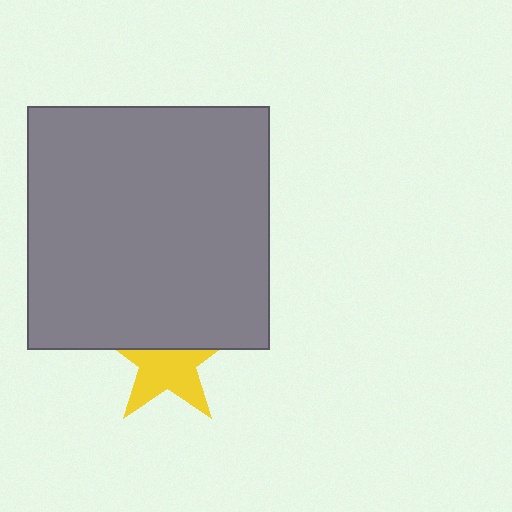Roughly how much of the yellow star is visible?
About half of it is visible (roughly 59%).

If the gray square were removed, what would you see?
You would see the complete yellow star.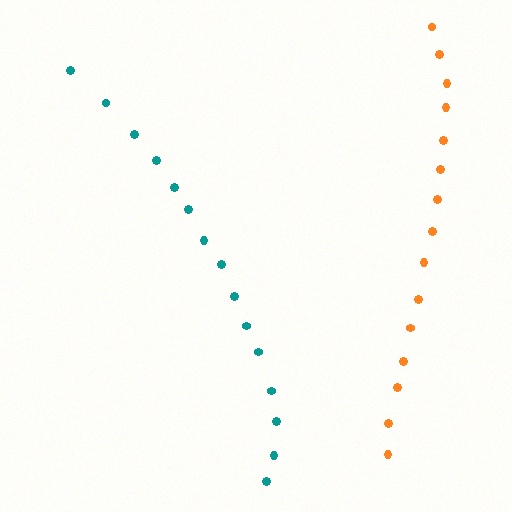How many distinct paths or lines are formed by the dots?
There are 2 distinct paths.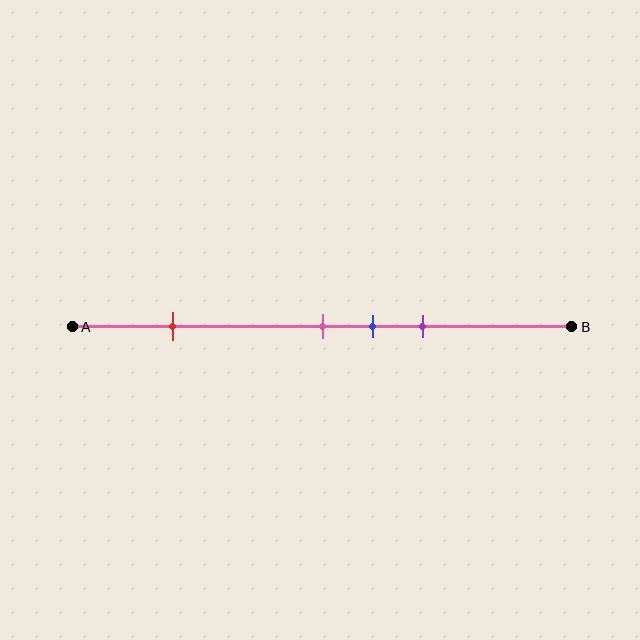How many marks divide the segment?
There are 4 marks dividing the segment.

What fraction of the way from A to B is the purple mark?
The purple mark is approximately 70% (0.7) of the way from A to B.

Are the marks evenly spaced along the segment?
No, the marks are not evenly spaced.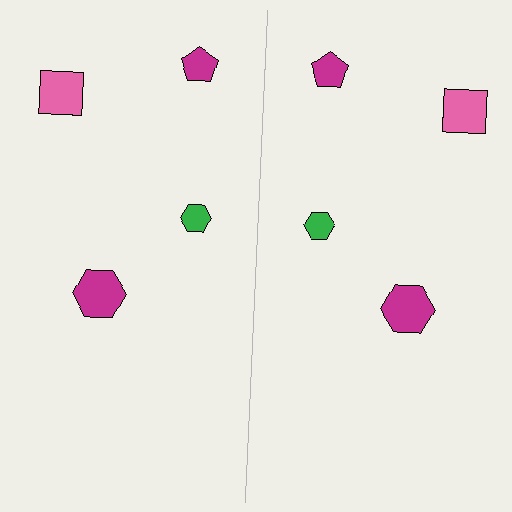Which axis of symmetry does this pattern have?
The pattern has a vertical axis of symmetry running through the center of the image.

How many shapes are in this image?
There are 8 shapes in this image.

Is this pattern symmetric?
Yes, this pattern has bilateral (reflection) symmetry.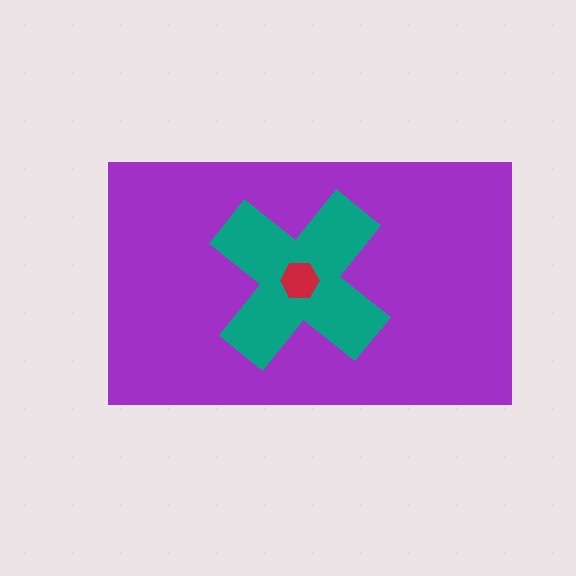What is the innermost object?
The red hexagon.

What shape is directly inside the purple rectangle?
The teal cross.